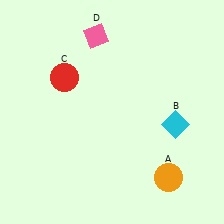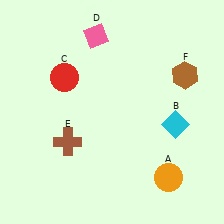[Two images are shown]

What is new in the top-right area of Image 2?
A brown hexagon (F) was added in the top-right area of Image 2.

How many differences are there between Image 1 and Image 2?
There are 2 differences between the two images.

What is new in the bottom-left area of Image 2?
A brown cross (E) was added in the bottom-left area of Image 2.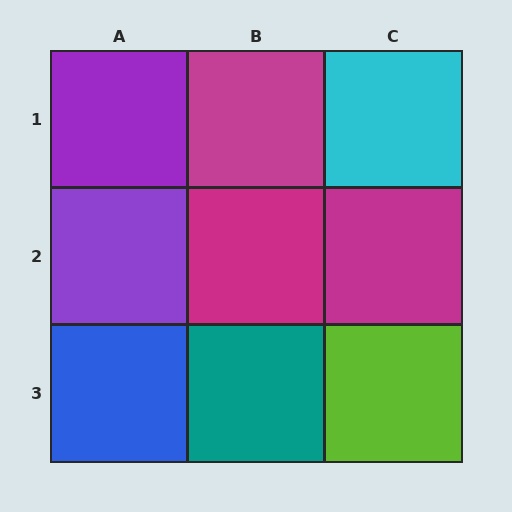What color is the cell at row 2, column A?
Purple.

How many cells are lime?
1 cell is lime.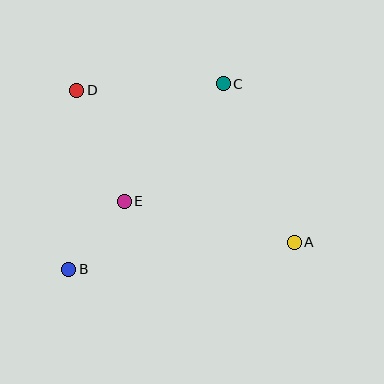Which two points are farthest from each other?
Points A and D are farthest from each other.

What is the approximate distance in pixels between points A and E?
The distance between A and E is approximately 175 pixels.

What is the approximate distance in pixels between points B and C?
The distance between B and C is approximately 241 pixels.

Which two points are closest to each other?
Points B and E are closest to each other.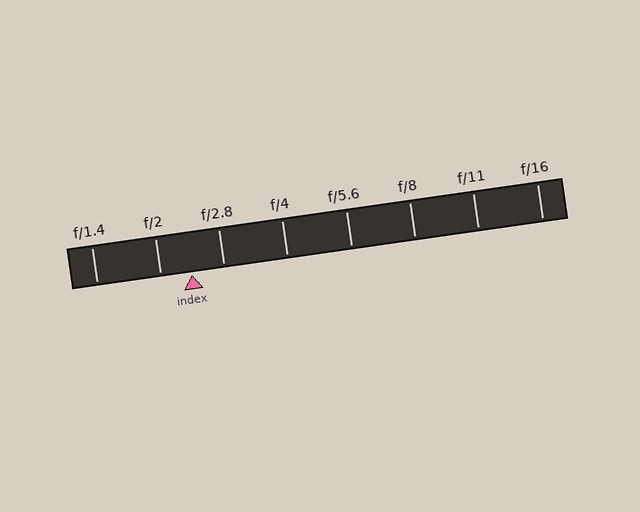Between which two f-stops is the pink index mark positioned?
The index mark is between f/2 and f/2.8.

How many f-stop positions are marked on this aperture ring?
There are 8 f-stop positions marked.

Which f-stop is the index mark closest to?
The index mark is closest to f/2.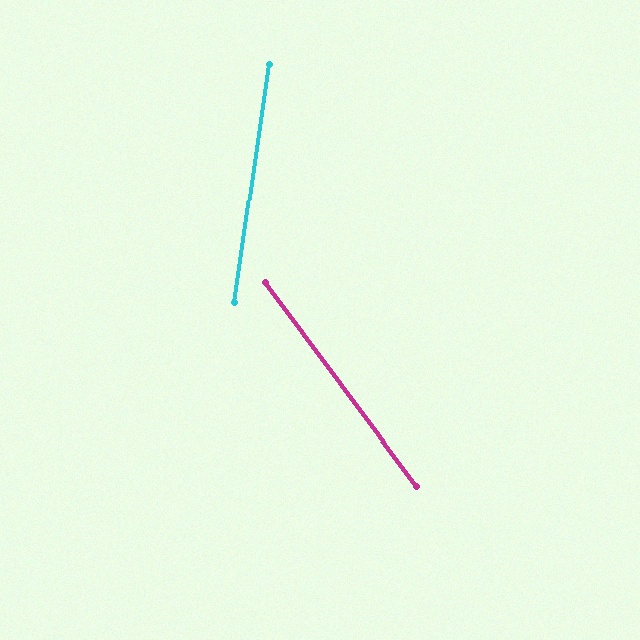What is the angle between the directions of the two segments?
Approximately 45 degrees.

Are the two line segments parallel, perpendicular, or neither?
Neither parallel nor perpendicular — they differ by about 45°.